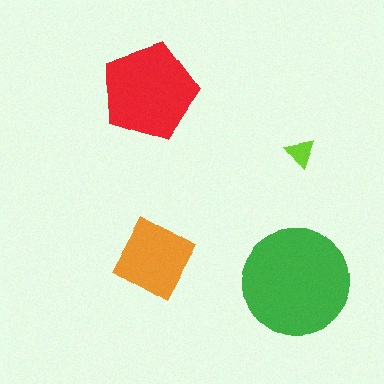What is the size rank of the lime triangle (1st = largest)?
4th.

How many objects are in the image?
There are 4 objects in the image.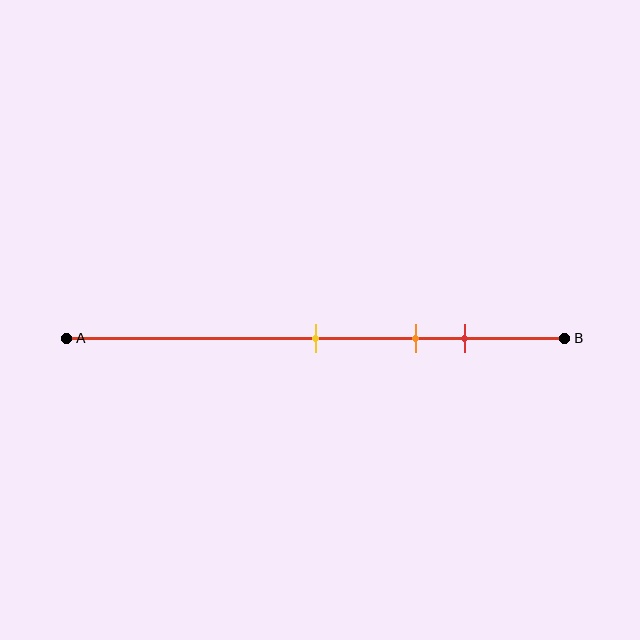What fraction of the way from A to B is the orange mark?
The orange mark is approximately 70% (0.7) of the way from A to B.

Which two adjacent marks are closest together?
The orange and red marks are the closest adjacent pair.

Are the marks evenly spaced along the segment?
Yes, the marks are approximately evenly spaced.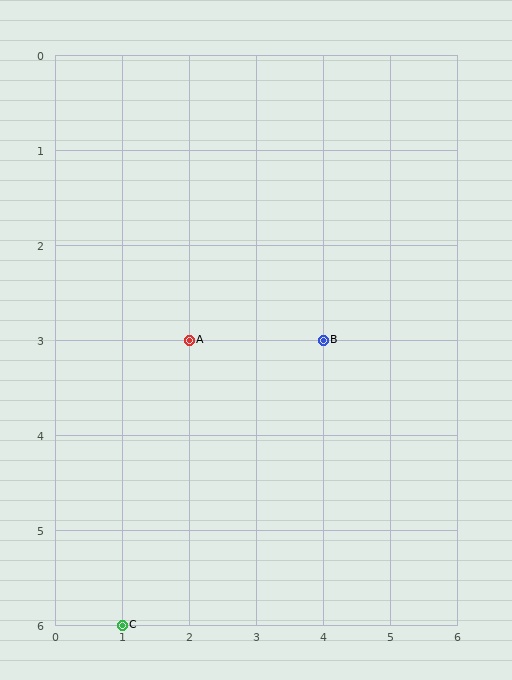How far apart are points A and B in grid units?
Points A and B are 2 columns apart.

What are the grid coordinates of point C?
Point C is at grid coordinates (1, 6).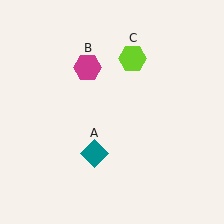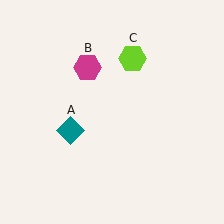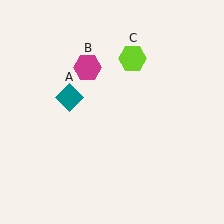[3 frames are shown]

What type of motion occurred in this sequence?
The teal diamond (object A) rotated clockwise around the center of the scene.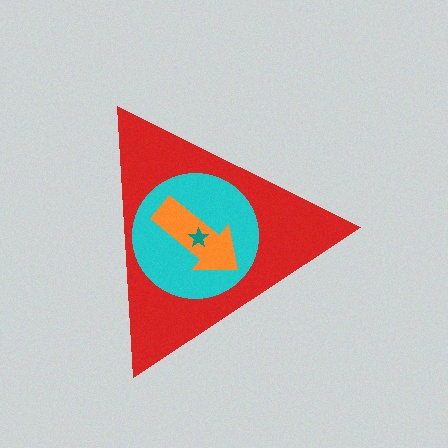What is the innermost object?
The teal star.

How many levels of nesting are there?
4.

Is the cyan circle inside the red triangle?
Yes.